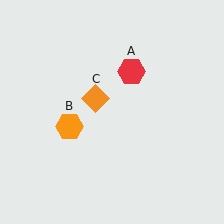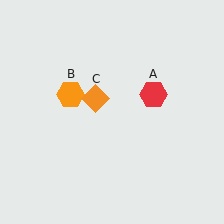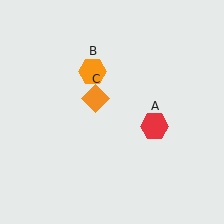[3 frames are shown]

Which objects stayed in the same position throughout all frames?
Orange diamond (object C) remained stationary.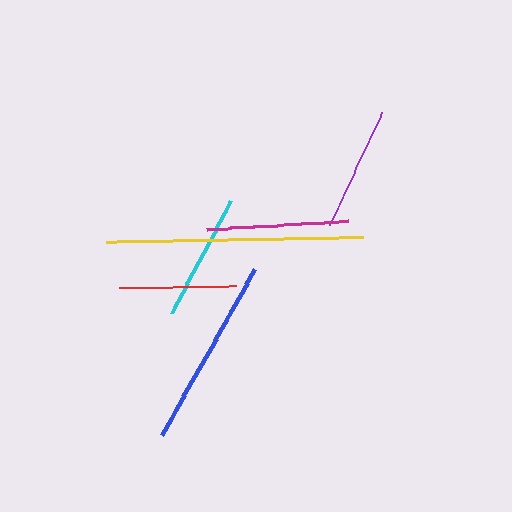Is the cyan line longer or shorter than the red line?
The cyan line is longer than the red line.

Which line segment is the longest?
The yellow line is the longest at approximately 258 pixels.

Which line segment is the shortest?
The red line is the shortest at approximately 117 pixels.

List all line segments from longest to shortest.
From longest to shortest: yellow, blue, magenta, cyan, purple, red.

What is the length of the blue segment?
The blue segment is approximately 190 pixels long.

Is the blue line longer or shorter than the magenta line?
The blue line is longer than the magenta line.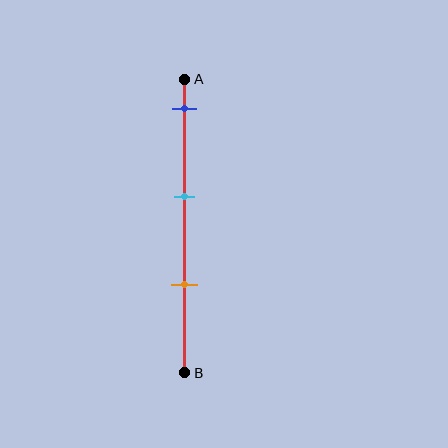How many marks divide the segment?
There are 3 marks dividing the segment.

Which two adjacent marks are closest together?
The cyan and orange marks are the closest adjacent pair.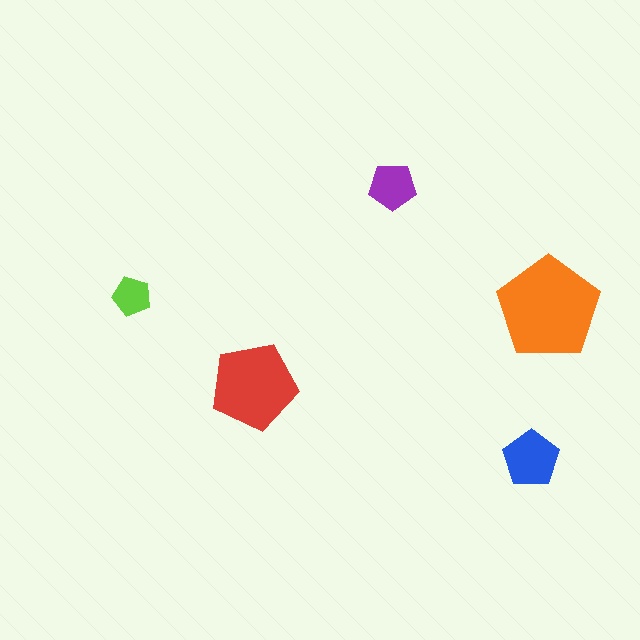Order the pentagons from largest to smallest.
the orange one, the red one, the blue one, the purple one, the lime one.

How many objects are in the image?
There are 5 objects in the image.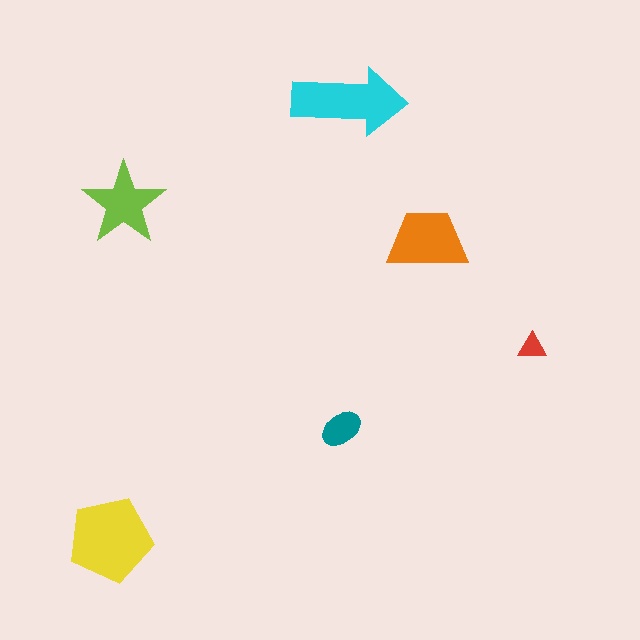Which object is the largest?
The yellow pentagon.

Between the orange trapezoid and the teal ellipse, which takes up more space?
The orange trapezoid.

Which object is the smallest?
The red triangle.